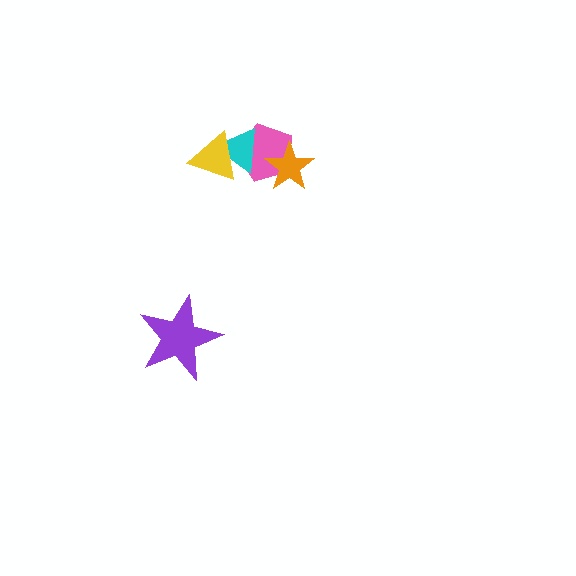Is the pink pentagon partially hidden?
Yes, it is partially covered by another shape.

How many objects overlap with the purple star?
0 objects overlap with the purple star.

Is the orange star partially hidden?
No, no other shape covers it.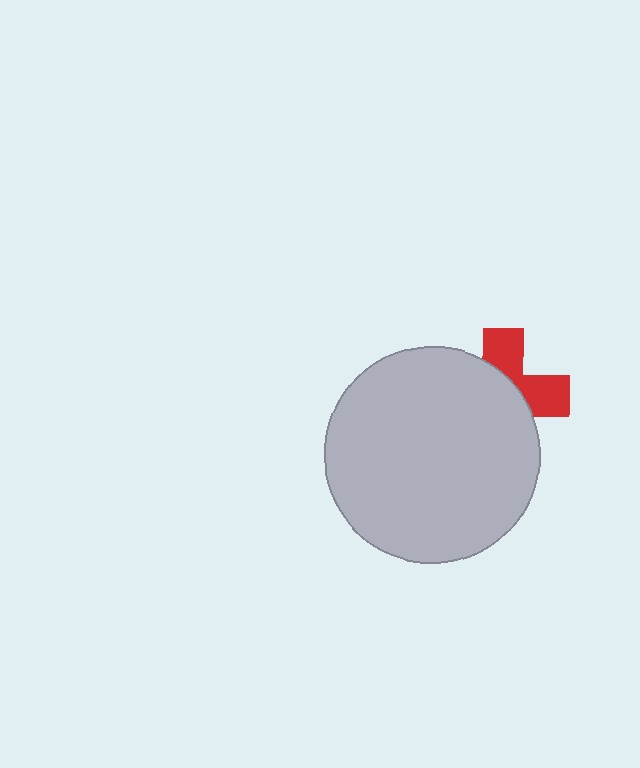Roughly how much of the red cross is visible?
A small part of it is visible (roughly 39%).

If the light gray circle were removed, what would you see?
You would see the complete red cross.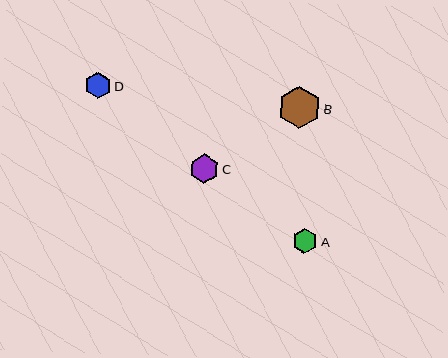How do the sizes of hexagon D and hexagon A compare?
Hexagon D and hexagon A are approximately the same size.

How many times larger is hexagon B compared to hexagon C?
Hexagon B is approximately 1.4 times the size of hexagon C.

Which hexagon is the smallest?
Hexagon A is the smallest with a size of approximately 25 pixels.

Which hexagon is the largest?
Hexagon B is the largest with a size of approximately 42 pixels.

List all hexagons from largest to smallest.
From largest to smallest: B, C, D, A.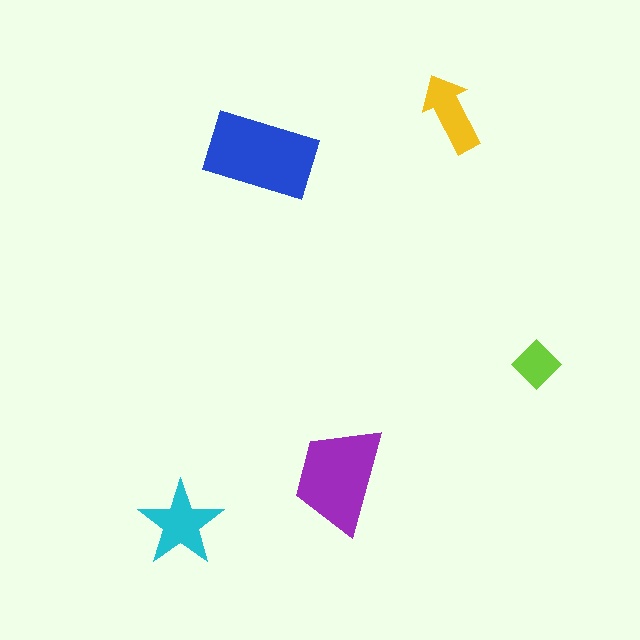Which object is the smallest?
The lime diamond.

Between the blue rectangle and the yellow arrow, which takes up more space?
The blue rectangle.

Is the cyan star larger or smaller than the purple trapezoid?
Smaller.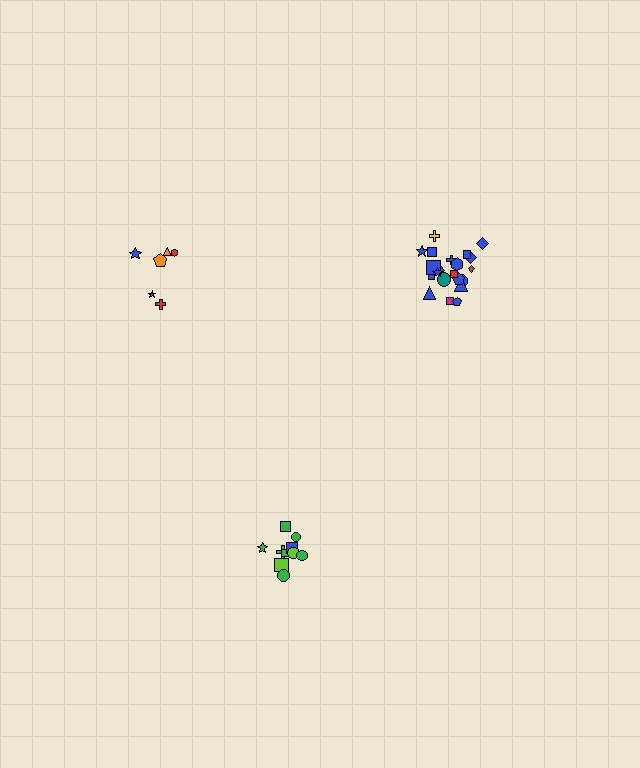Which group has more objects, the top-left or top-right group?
The top-right group.